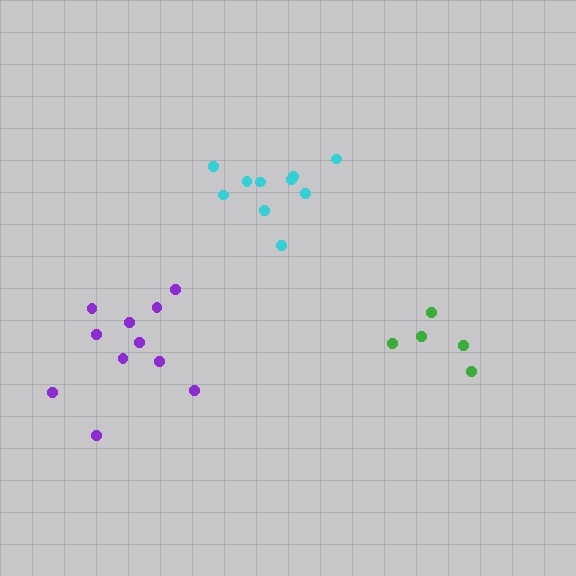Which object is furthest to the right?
The green cluster is rightmost.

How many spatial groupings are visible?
There are 3 spatial groupings.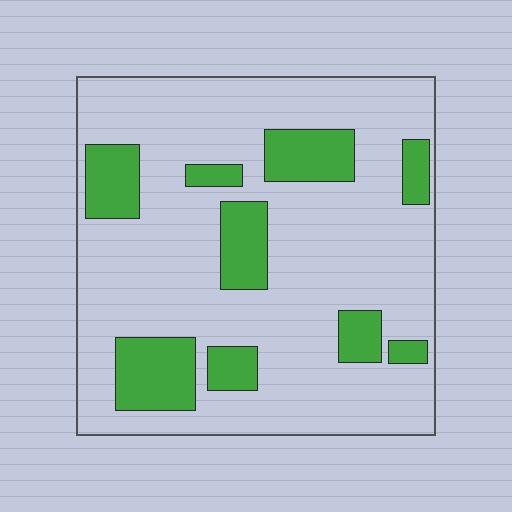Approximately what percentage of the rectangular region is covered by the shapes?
Approximately 20%.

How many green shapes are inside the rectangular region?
9.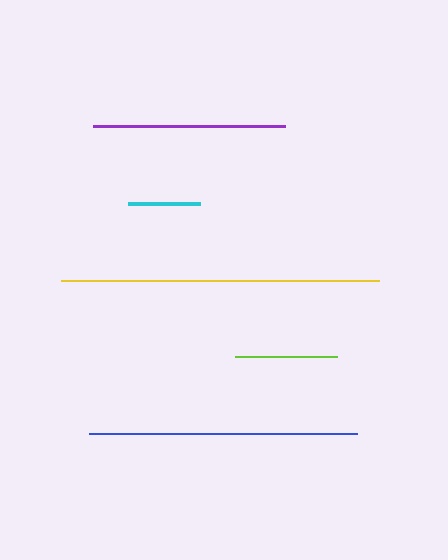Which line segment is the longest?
The yellow line is the longest at approximately 318 pixels.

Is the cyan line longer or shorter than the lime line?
The lime line is longer than the cyan line.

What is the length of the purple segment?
The purple segment is approximately 193 pixels long.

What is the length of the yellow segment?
The yellow segment is approximately 318 pixels long.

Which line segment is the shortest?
The cyan line is the shortest at approximately 72 pixels.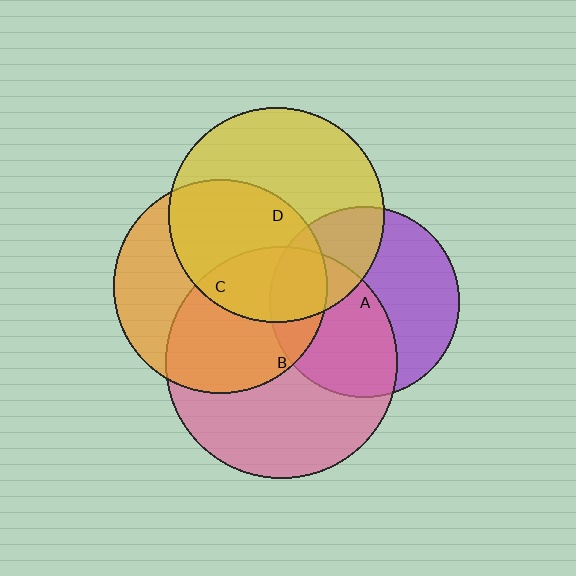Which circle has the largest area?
Circle B (pink).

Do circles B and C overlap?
Yes.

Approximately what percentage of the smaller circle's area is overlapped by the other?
Approximately 50%.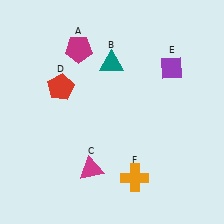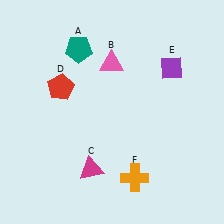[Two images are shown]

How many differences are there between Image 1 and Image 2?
There are 2 differences between the two images.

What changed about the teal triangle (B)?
In Image 1, B is teal. In Image 2, it changed to pink.